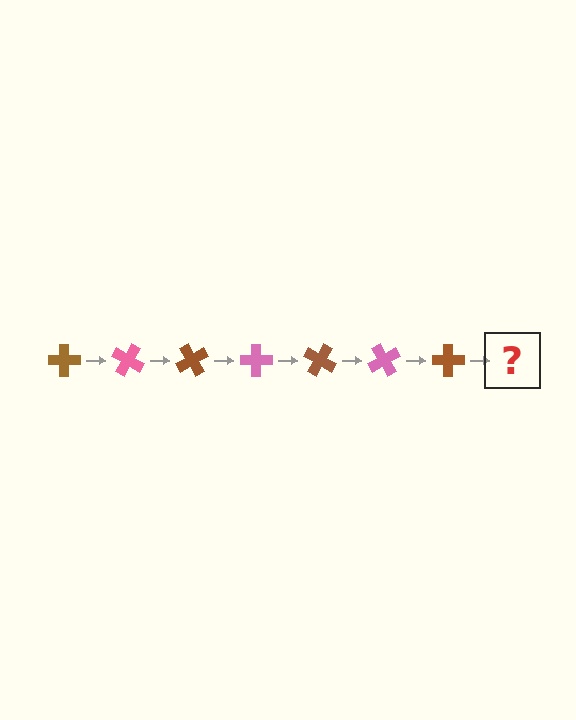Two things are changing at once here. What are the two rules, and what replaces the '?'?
The two rules are that it rotates 30 degrees each step and the color cycles through brown and pink. The '?' should be a pink cross, rotated 210 degrees from the start.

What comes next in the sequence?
The next element should be a pink cross, rotated 210 degrees from the start.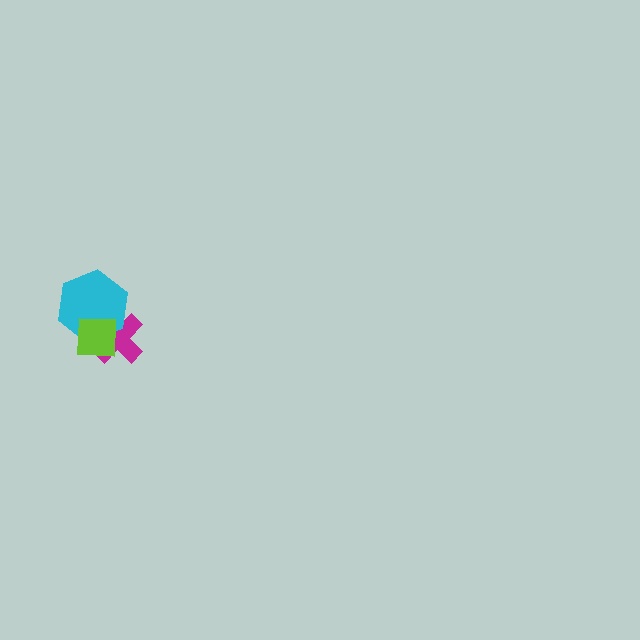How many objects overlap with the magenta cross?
2 objects overlap with the magenta cross.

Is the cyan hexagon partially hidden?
Yes, it is partially covered by another shape.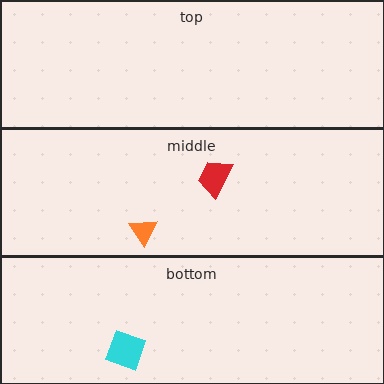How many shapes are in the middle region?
2.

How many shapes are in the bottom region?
1.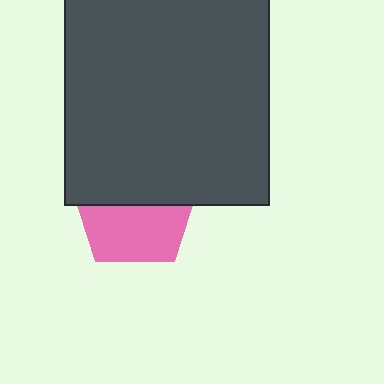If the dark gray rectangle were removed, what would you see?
You would see the complete pink pentagon.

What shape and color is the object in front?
The object in front is a dark gray rectangle.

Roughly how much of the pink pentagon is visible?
About half of it is visible (roughly 51%).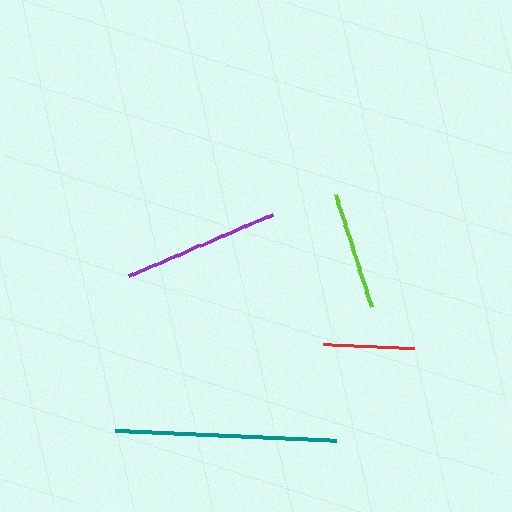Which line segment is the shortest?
The red line is the shortest at approximately 91 pixels.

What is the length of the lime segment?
The lime segment is approximately 119 pixels long.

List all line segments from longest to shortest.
From longest to shortest: teal, purple, lime, red.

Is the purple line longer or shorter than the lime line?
The purple line is longer than the lime line.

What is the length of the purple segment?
The purple segment is approximately 157 pixels long.